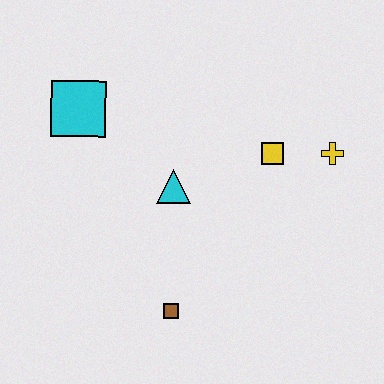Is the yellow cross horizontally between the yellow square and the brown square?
No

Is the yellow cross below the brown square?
No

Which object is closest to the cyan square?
The cyan triangle is closest to the cyan square.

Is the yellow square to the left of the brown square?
No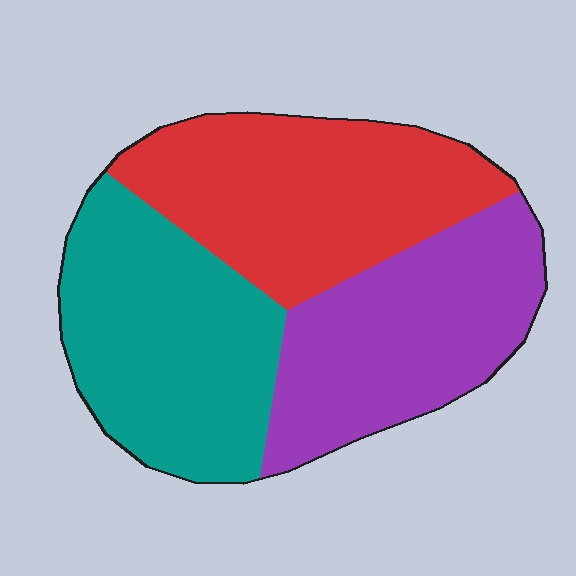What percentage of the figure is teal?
Teal takes up about one third (1/3) of the figure.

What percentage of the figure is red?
Red covers 34% of the figure.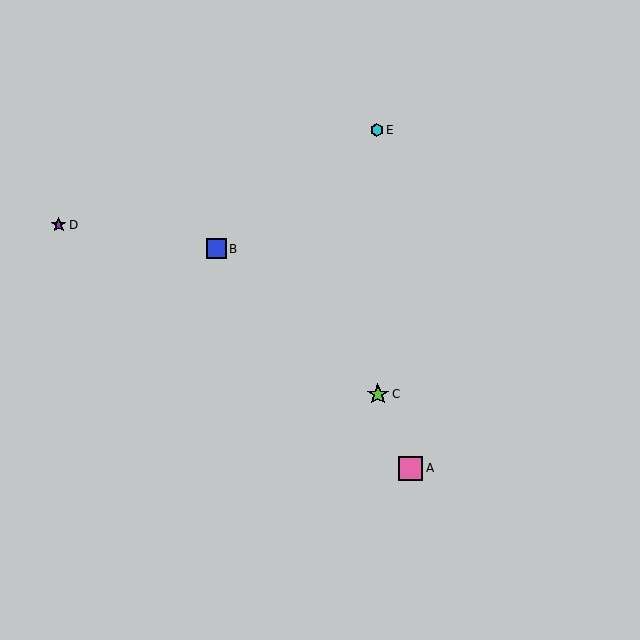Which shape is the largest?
The pink square (labeled A) is the largest.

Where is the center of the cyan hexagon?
The center of the cyan hexagon is at (377, 130).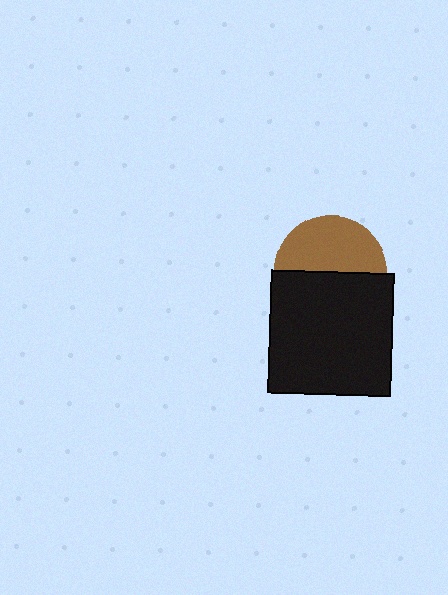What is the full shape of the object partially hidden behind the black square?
The partially hidden object is a brown circle.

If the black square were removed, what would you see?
You would see the complete brown circle.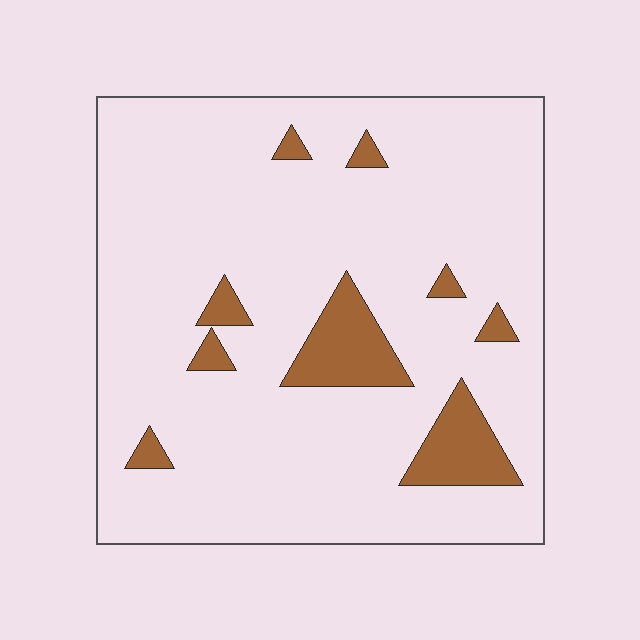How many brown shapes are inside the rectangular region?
9.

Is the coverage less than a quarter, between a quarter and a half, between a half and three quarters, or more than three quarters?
Less than a quarter.